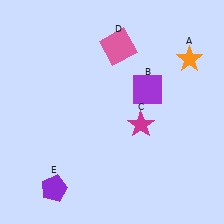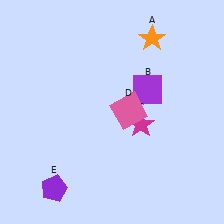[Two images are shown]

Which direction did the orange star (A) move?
The orange star (A) moved left.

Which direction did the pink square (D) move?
The pink square (D) moved down.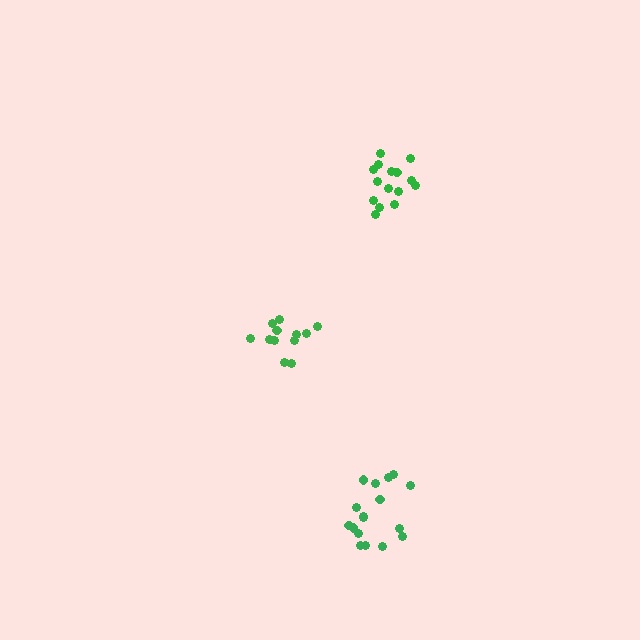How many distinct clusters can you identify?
There are 3 distinct clusters.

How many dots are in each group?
Group 1: 12 dots, Group 2: 17 dots, Group 3: 15 dots (44 total).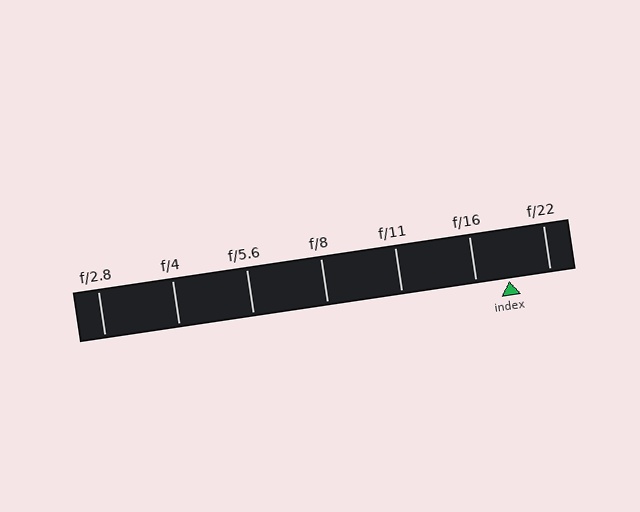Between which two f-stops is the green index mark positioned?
The index mark is between f/16 and f/22.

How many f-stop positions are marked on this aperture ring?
There are 7 f-stop positions marked.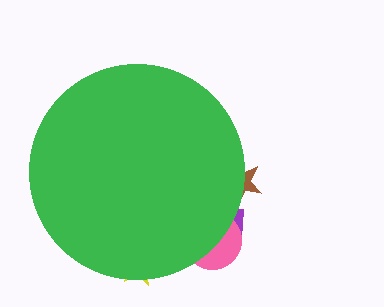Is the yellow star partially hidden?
Yes, the yellow star is partially hidden behind the green circle.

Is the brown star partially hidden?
Yes, the brown star is partially hidden behind the green circle.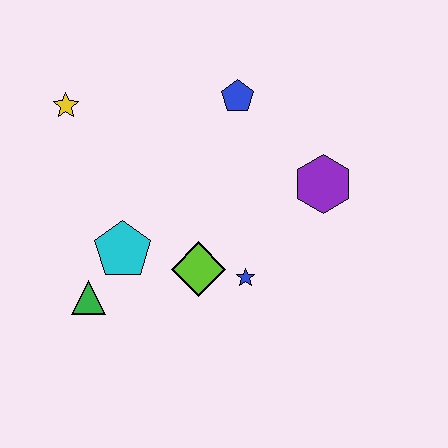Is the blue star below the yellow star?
Yes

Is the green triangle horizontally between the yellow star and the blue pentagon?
Yes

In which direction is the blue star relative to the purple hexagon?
The blue star is below the purple hexagon.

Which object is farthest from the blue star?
The yellow star is farthest from the blue star.